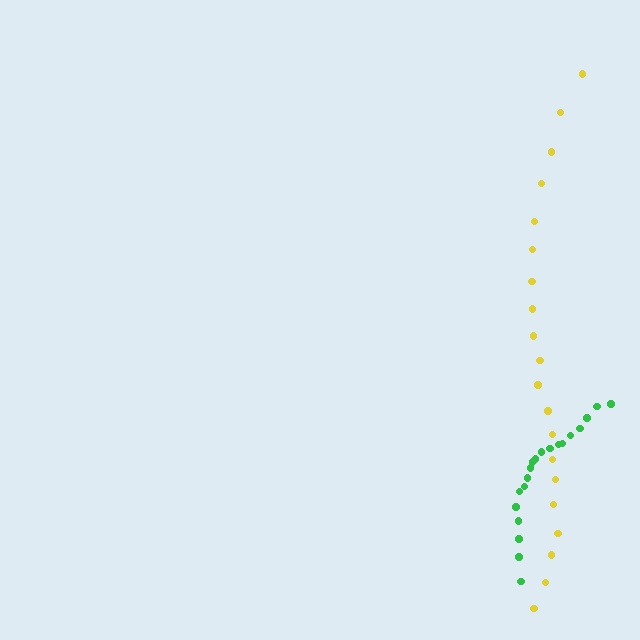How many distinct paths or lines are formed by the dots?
There are 2 distinct paths.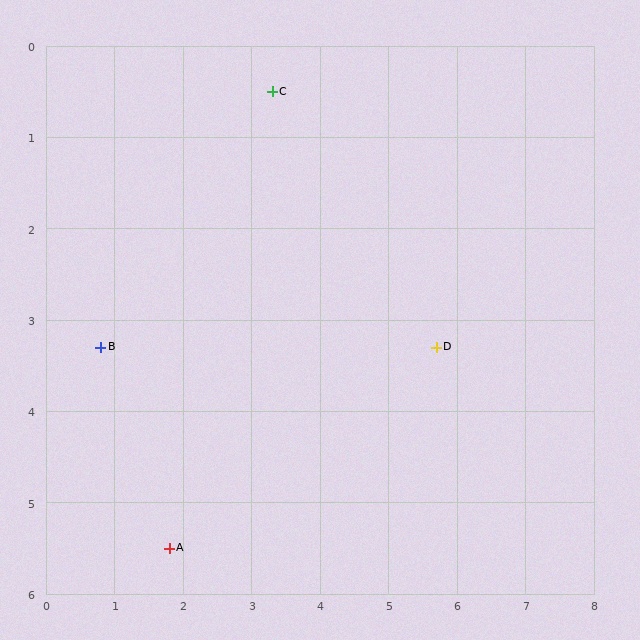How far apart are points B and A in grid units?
Points B and A are about 2.4 grid units apart.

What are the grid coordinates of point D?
Point D is at approximately (5.7, 3.3).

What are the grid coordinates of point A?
Point A is at approximately (1.8, 5.5).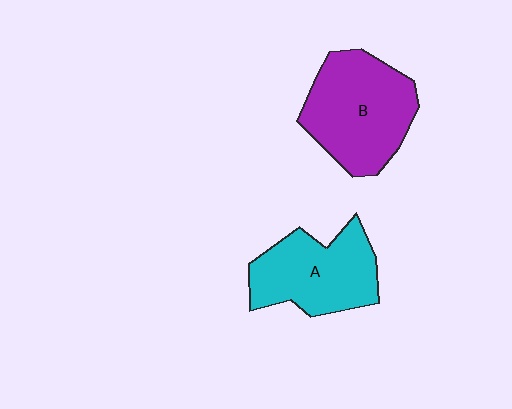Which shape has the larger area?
Shape B (purple).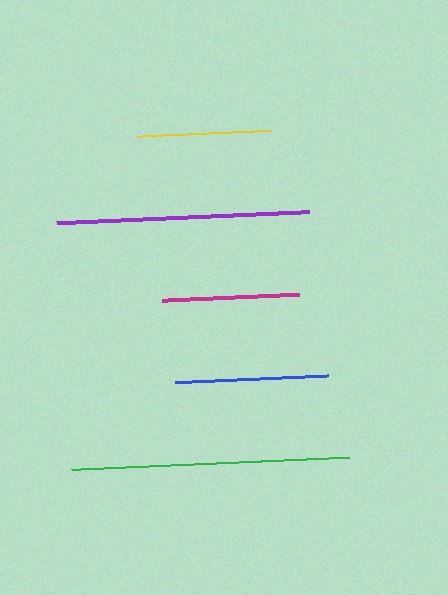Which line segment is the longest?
The green line is the longest at approximately 277 pixels.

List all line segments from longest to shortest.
From longest to shortest: green, purple, blue, magenta, yellow.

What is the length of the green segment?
The green segment is approximately 277 pixels long.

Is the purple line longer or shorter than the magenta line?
The purple line is longer than the magenta line.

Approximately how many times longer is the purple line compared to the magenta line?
The purple line is approximately 1.8 times the length of the magenta line.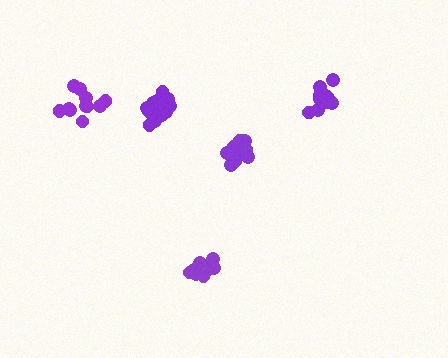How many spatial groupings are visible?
There are 5 spatial groupings.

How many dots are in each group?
Group 1: 14 dots, Group 2: 15 dots, Group 3: 16 dots, Group 4: 17 dots, Group 5: 11 dots (73 total).